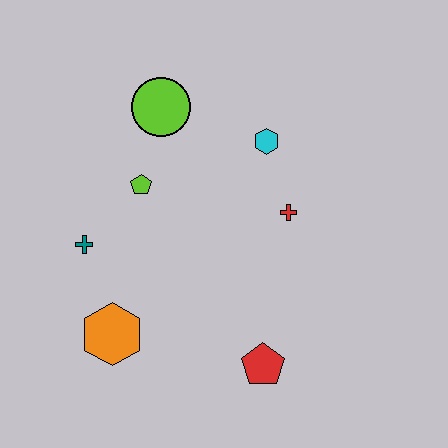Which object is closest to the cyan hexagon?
The red cross is closest to the cyan hexagon.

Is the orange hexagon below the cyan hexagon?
Yes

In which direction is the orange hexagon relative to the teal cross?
The orange hexagon is below the teal cross.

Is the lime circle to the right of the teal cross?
Yes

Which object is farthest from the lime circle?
The red pentagon is farthest from the lime circle.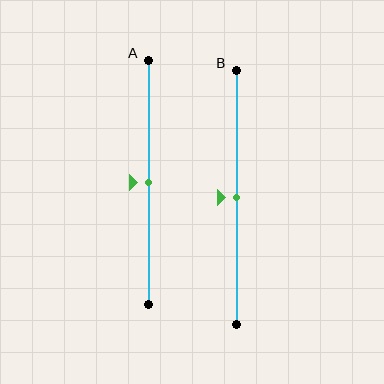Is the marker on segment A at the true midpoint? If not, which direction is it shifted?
Yes, the marker on segment A is at the true midpoint.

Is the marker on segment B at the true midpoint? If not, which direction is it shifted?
Yes, the marker on segment B is at the true midpoint.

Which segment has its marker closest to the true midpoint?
Segment A has its marker closest to the true midpoint.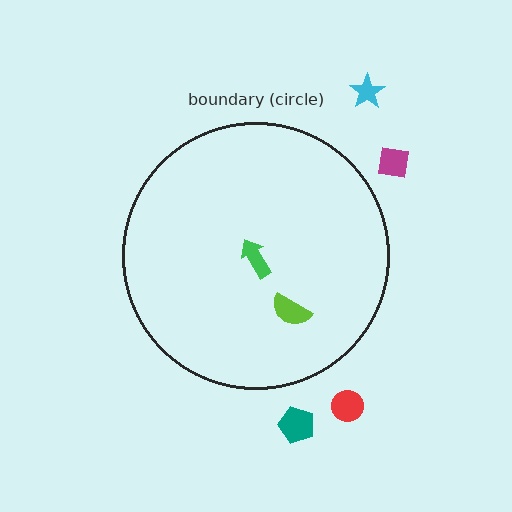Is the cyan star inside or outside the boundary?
Outside.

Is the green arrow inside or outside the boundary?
Inside.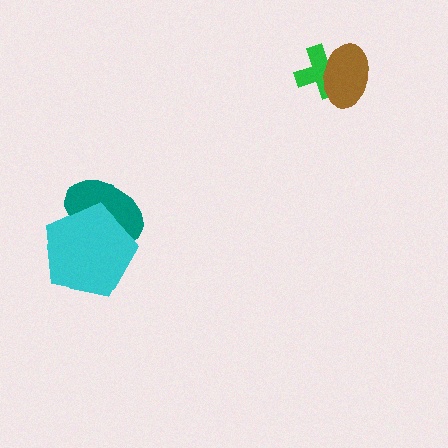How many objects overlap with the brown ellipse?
1 object overlaps with the brown ellipse.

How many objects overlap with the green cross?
1 object overlaps with the green cross.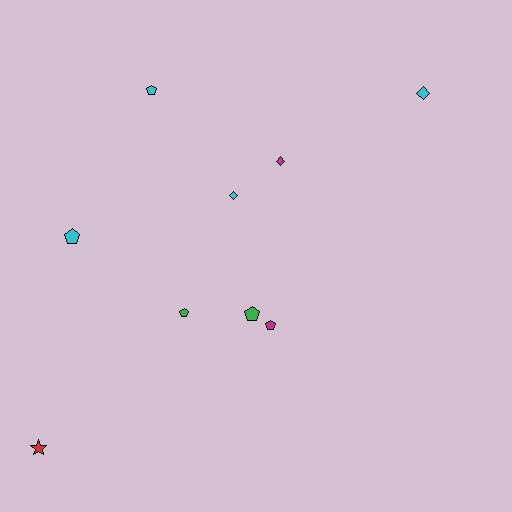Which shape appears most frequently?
Pentagon, with 5 objects.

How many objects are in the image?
There are 9 objects.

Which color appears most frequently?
Cyan, with 4 objects.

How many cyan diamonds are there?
There are 2 cyan diamonds.